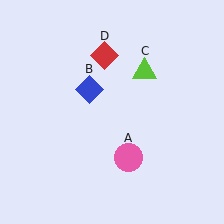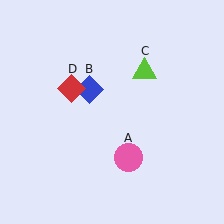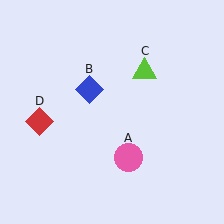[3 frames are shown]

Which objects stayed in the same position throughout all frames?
Pink circle (object A) and blue diamond (object B) and lime triangle (object C) remained stationary.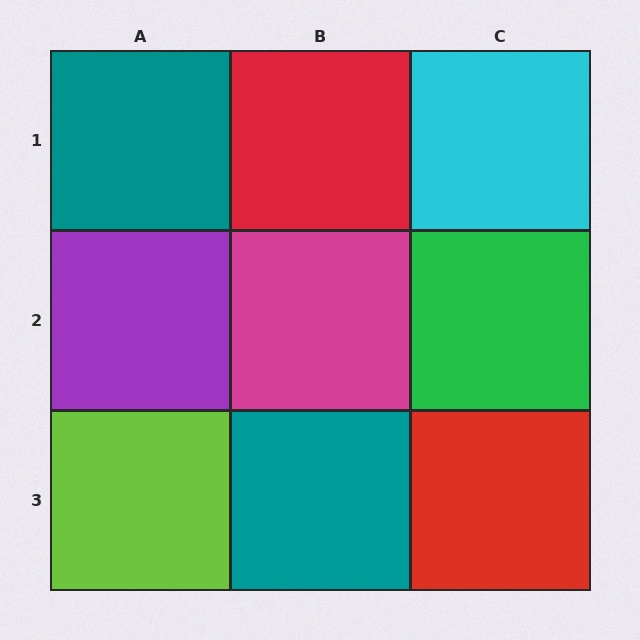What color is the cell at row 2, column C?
Green.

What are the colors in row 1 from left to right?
Teal, red, cyan.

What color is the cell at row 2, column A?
Purple.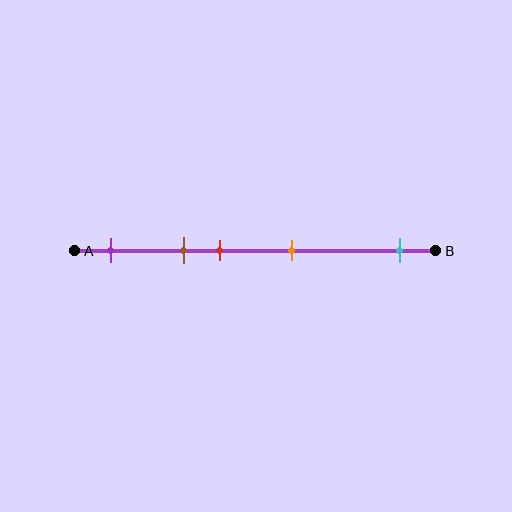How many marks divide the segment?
There are 5 marks dividing the segment.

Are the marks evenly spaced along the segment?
No, the marks are not evenly spaced.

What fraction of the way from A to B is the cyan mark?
The cyan mark is approximately 90% (0.9) of the way from A to B.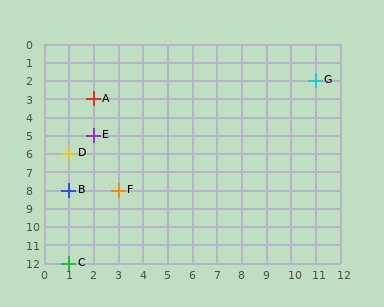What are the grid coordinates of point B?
Point B is at grid coordinates (1, 8).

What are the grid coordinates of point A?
Point A is at grid coordinates (2, 3).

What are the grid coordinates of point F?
Point F is at grid coordinates (3, 8).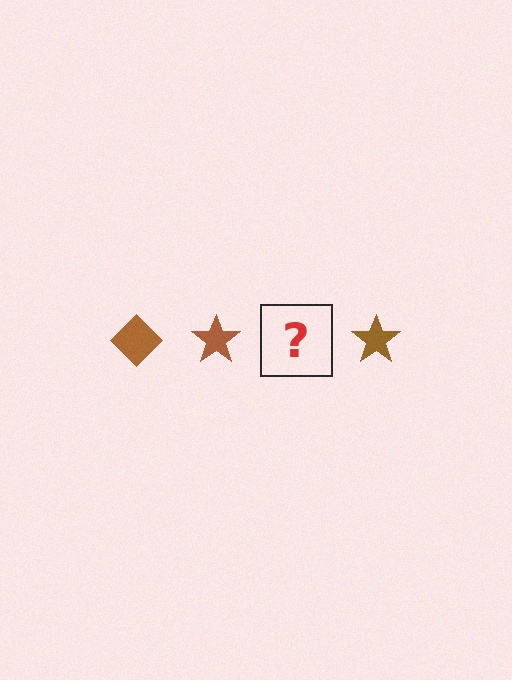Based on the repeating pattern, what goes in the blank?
The blank should be a brown diamond.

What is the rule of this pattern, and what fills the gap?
The rule is that the pattern cycles through diamond, star shapes in brown. The gap should be filled with a brown diamond.